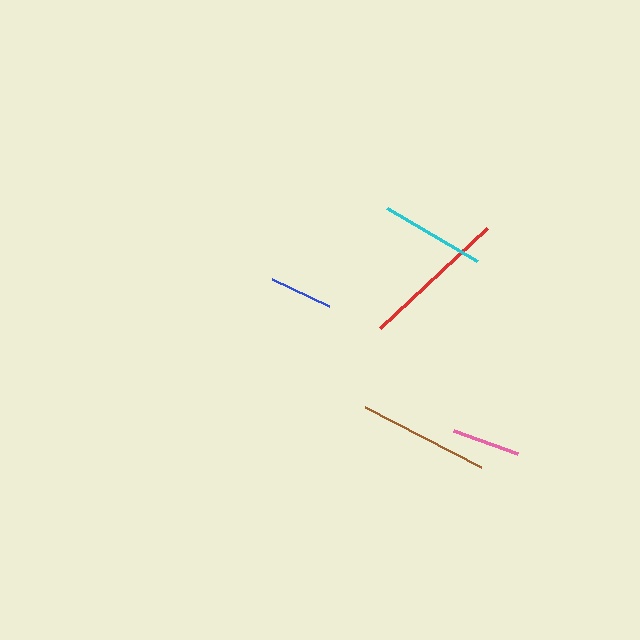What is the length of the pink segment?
The pink segment is approximately 68 pixels long.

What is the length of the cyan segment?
The cyan segment is approximately 105 pixels long.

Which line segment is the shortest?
The blue line is the shortest at approximately 63 pixels.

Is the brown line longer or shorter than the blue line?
The brown line is longer than the blue line.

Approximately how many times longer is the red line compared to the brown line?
The red line is approximately 1.1 times the length of the brown line.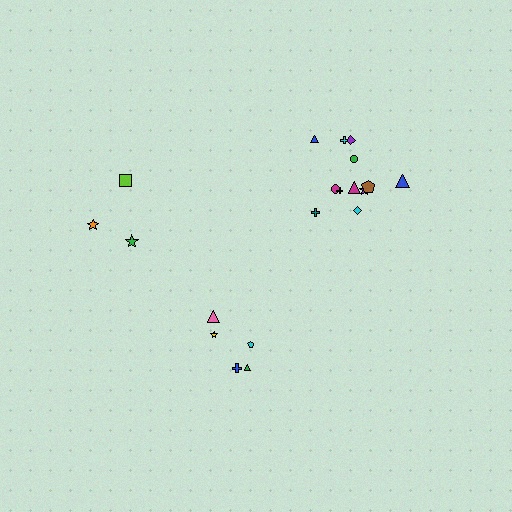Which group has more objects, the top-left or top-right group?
The top-right group.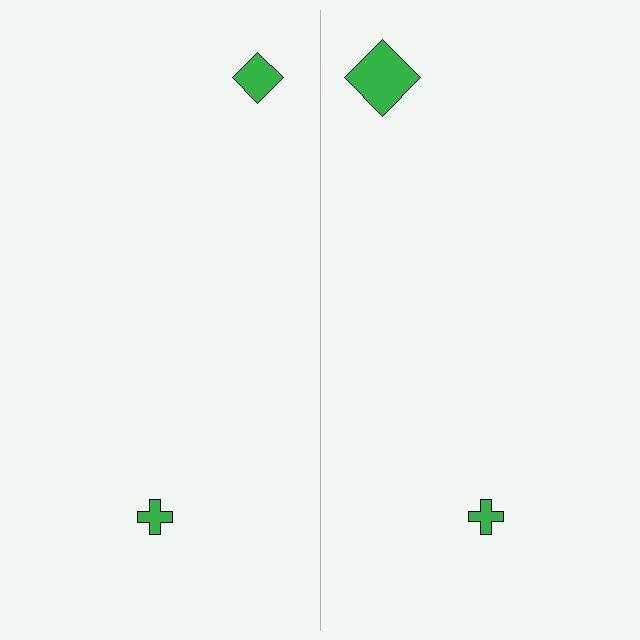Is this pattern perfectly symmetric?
No, the pattern is not perfectly symmetric. The green diamond on the right side has a different size than its mirror counterpart.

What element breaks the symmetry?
The green diamond on the right side has a different size than its mirror counterpart.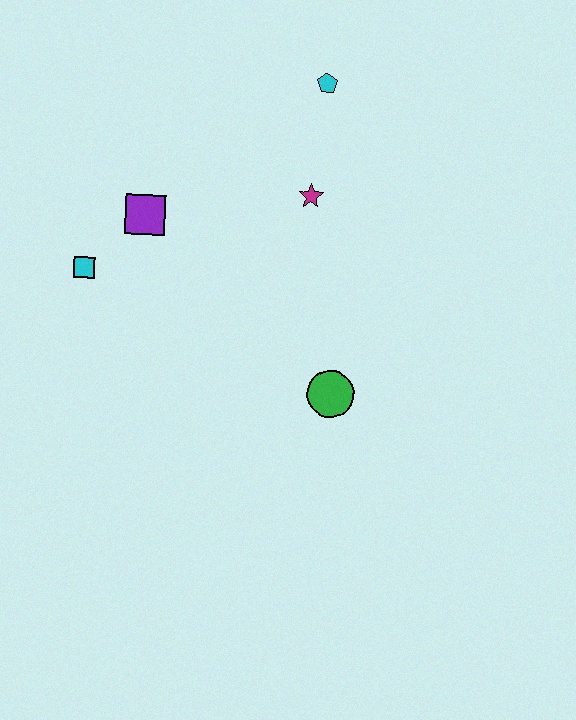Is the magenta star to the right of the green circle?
No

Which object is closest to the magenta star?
The cyan pentagon is closest to the magenta star.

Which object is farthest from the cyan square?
The cyan pentagon is farthest from the cyan square.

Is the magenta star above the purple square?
Yes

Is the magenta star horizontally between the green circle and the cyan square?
Yes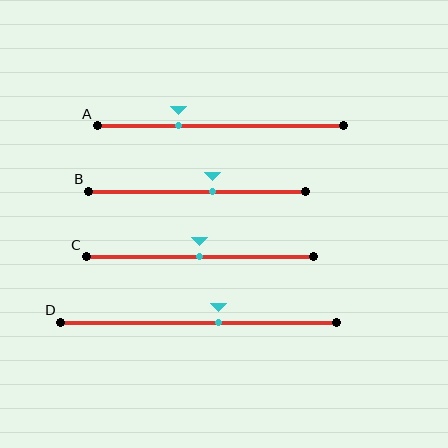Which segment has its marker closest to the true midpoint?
Segment C has its marker closest to the true midpoint.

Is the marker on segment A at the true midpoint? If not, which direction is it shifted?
No, the marker on segment A is shifted to the left by about 17% of the segment length.